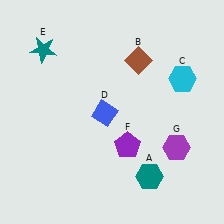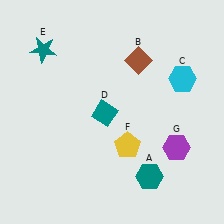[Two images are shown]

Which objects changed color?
D changed from blue to teal. F changed from purple to yellow.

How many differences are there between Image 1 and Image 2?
There are 2 differences between the two images.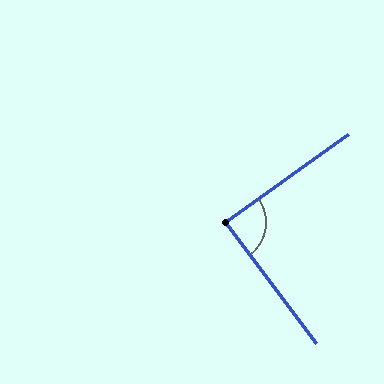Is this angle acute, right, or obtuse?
It is approximately a right angle.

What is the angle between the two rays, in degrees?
Approximately 89 degrees.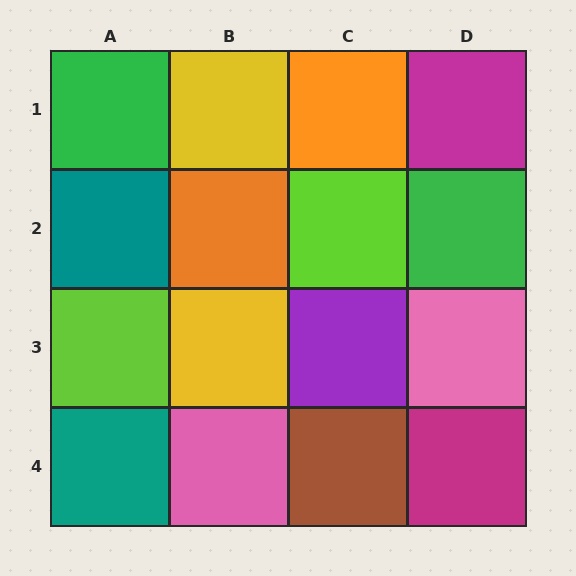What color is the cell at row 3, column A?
Lime.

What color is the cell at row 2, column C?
Lime.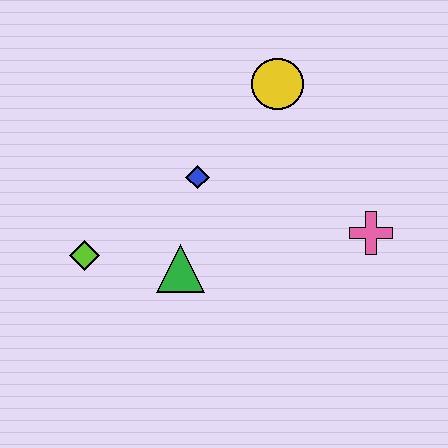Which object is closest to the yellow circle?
The blue diamond is closest to the yellow circle.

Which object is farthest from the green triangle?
The yellow circle is farthest from the green triangle.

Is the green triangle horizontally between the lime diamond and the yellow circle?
Yes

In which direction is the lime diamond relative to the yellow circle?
The lime diamond is to the left of the yellow circle.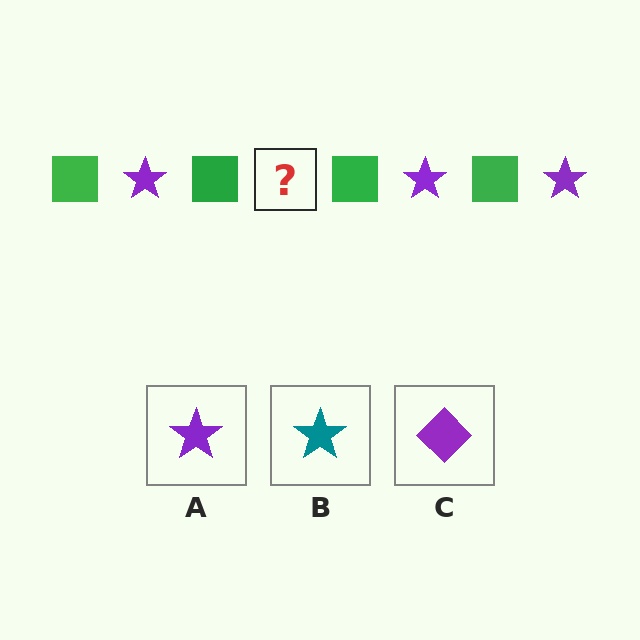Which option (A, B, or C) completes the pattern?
A.